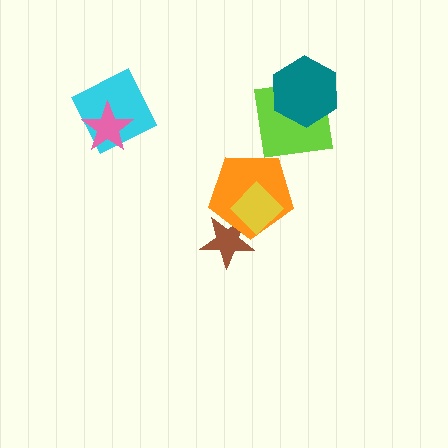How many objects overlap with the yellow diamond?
2 objects overlap with the yellow diamond.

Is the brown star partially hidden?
Yes, it is partially covered by another shape.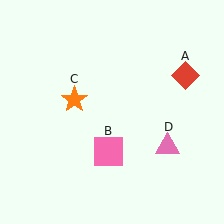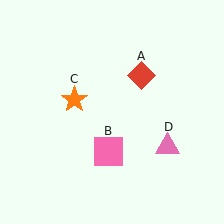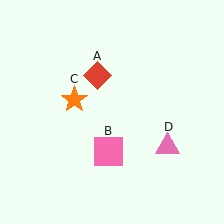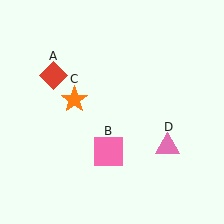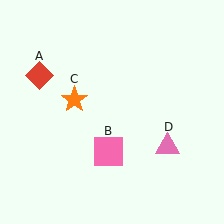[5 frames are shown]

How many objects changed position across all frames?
1 object changed position: red diamond (object A).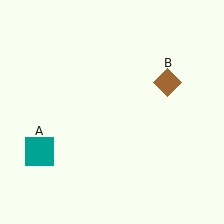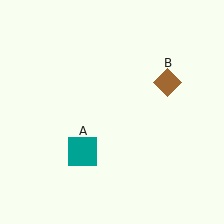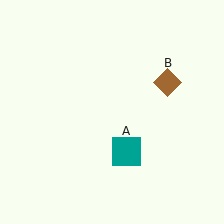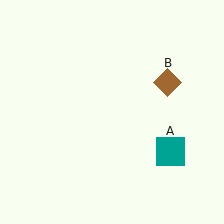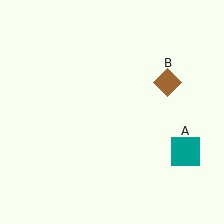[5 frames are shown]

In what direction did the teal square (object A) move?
The teal square (object A) moved right.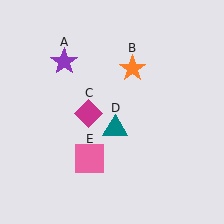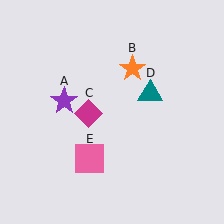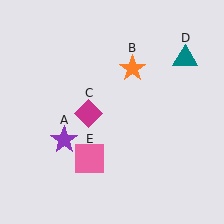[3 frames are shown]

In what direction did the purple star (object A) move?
The purple star (object A) moved down.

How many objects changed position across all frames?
2 objects changed position: purple star (object A), teal triangle (object D).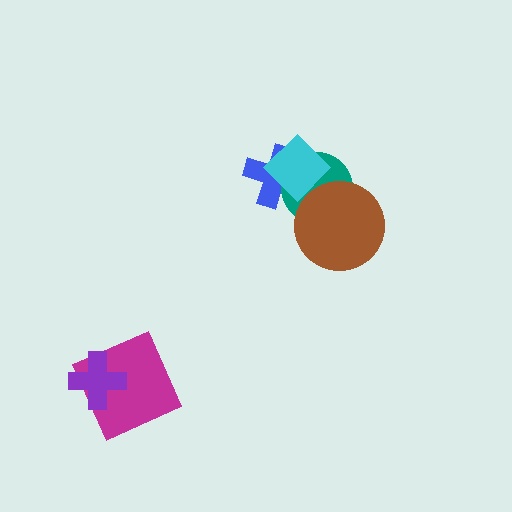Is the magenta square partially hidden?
Yes, it is partially covered by another shape.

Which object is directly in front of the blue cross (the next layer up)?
The teal circle is directly in front of the blue cross.